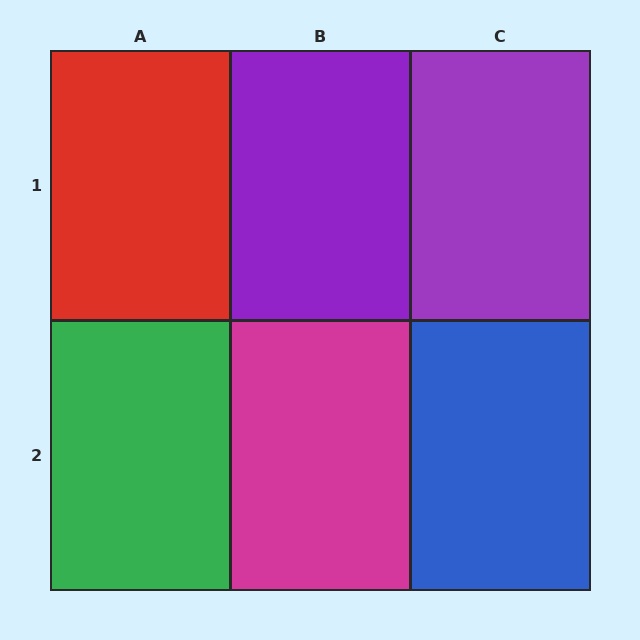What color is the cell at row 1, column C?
Purple.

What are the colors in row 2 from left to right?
Green, magenta, blue.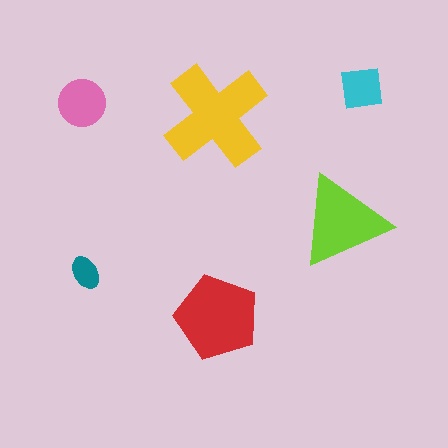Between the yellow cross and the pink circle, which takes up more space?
The yellow cross.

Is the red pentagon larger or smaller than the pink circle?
Larger.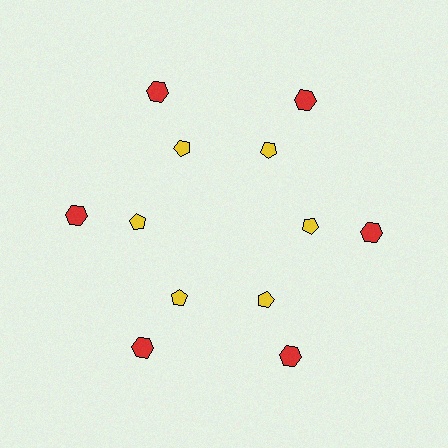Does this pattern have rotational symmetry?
Yes, this pattern has 6-fold rotational symmetry. It looks the same after rotating 60 degrees around the center.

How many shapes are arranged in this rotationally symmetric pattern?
There are 12 shapes, arranged in 6 groups of 2.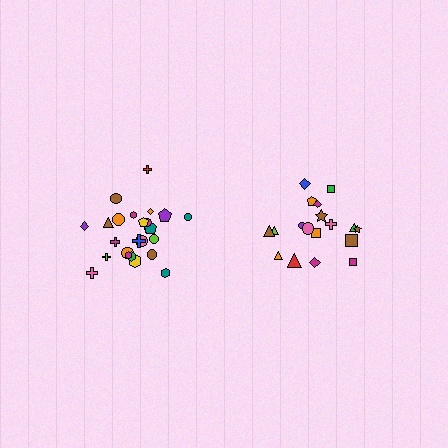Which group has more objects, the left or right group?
The left group.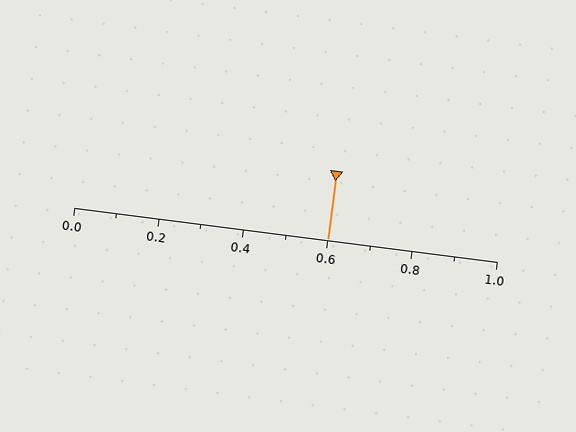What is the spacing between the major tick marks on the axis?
The major ticks are spaced 0.2 apart.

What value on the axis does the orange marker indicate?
The marker indicates approximately 0.6.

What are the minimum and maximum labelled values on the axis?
The axis runs from 0.0 to 1.0.